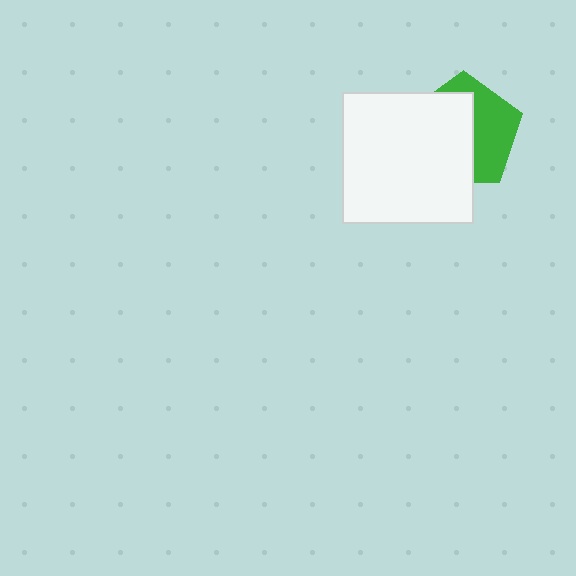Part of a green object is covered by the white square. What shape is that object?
It is a pentagon.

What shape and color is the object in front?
The object in front is a white square.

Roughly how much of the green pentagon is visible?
A small part of it is visible (roughly 43%).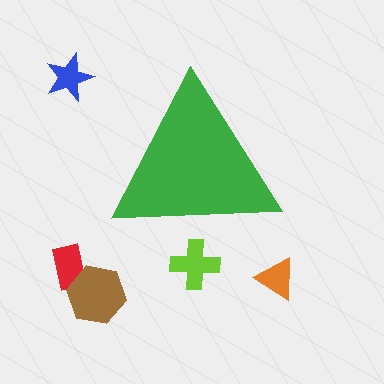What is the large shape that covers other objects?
A green triangle.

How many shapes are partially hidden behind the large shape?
1 shape is partially hidden.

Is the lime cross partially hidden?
Yes, the lime cross is partially hidden behind the green triangle.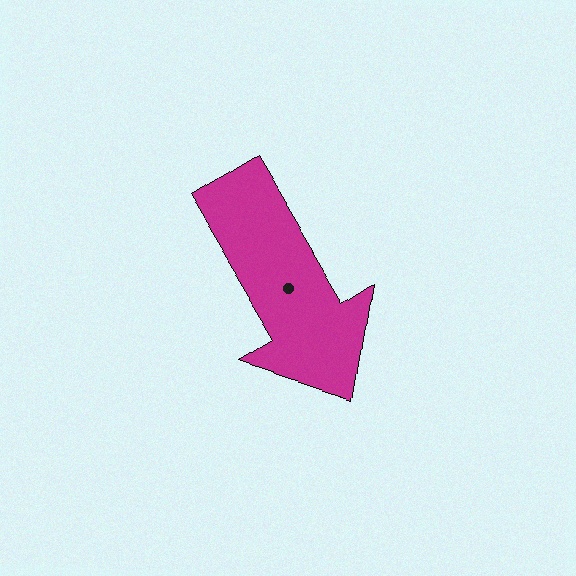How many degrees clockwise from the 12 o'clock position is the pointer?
Approximately 149 degrees.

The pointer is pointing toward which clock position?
Roughly 5 o'clock.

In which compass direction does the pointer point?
Southeast.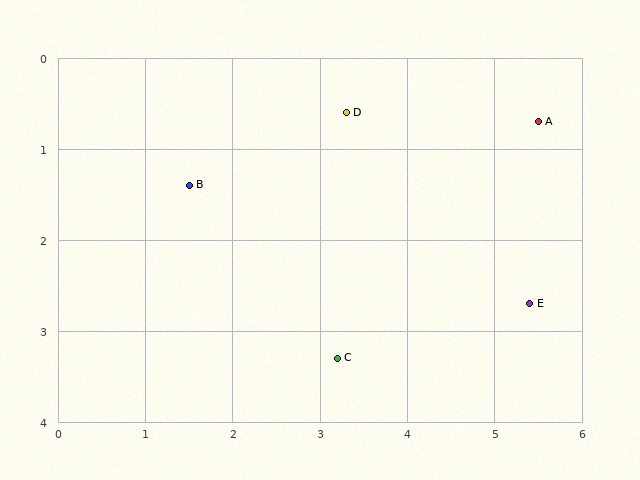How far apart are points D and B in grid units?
Points D and B are about 2.0 grid units apart.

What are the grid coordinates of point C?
Point C is at approximately (3.2, 3.3).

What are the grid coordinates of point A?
Point A is at approximately (5.5, 0.7).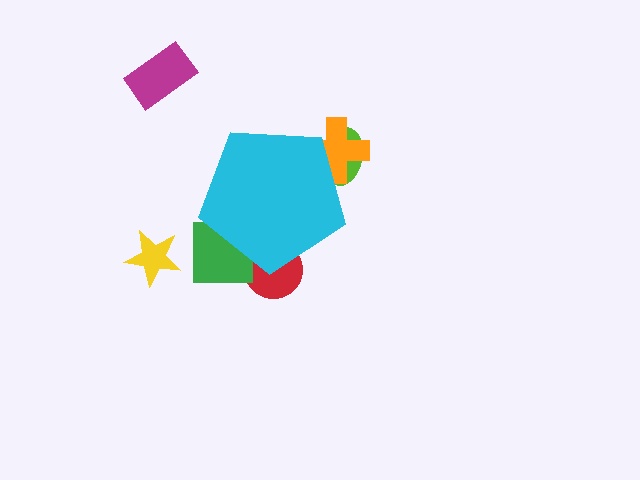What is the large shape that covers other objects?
A cyan pentagon.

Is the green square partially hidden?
Yes, the green square is partially hidden behind the cyan pentagon.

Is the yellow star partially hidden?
No, the yellow star is fully visible.